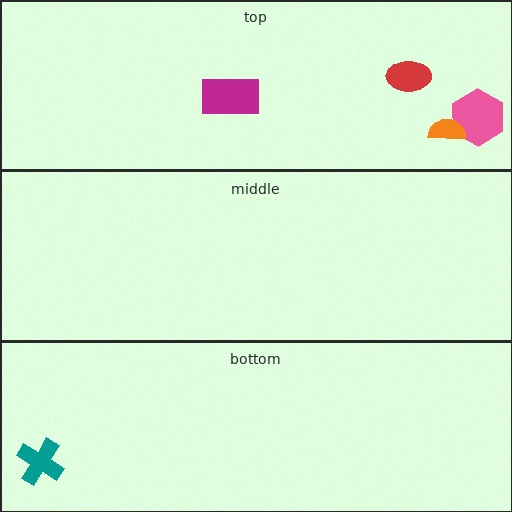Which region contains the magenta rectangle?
The top region.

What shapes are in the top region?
The pink hexagon, the red ellipse, the orange semicircle, the magenta rectangle.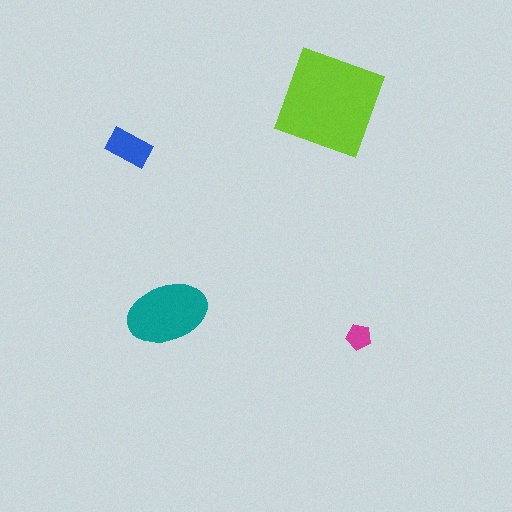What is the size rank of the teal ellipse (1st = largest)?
2nd.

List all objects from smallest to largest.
The magenta pentagon, the blue rectangle, the teal ellipse, the lime square.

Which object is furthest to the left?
The blue rectangle is leftmost.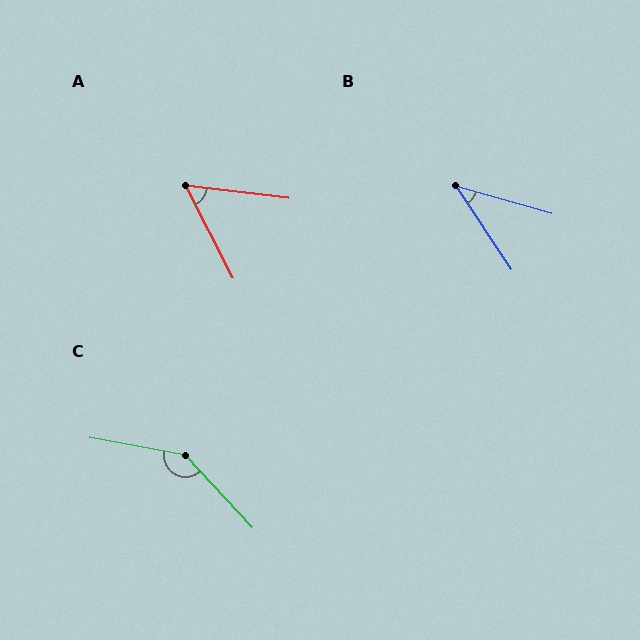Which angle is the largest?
C, at approximately 143 degrees.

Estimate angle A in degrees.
Approximately 56 degrees.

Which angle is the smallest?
B, at approximately 41 degrees.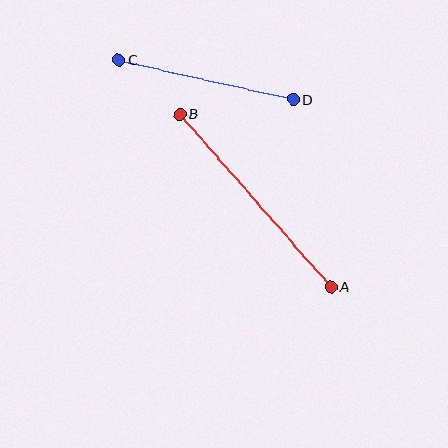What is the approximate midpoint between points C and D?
The midpoint is at approximately (206, 80) pixels.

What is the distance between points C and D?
The distance is approximately 179 pixels.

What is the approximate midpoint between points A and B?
The midpoint is at approximately (255, 200) pixels.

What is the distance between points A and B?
The distance is approximately 230 pixels.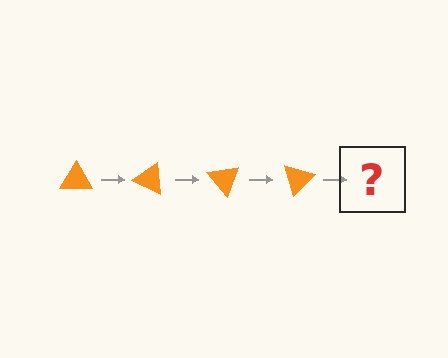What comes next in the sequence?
The next element should be an orange triangle rotated 100 degrees.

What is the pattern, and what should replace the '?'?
The pattern is that the triangle rotates 25 degrees each step. The '?' should be an orange triangle rotated 100 degrees.